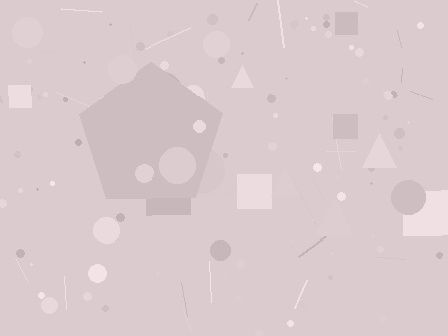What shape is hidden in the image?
A pentagon is hidden in the image.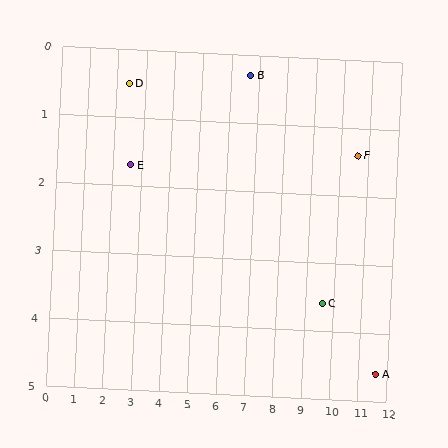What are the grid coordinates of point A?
Point A is at approximately (11.6, 4.6).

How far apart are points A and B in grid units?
Points A and B are about 6.5 grid units apart.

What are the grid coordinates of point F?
Point F is at approximately (10.6, 1.4).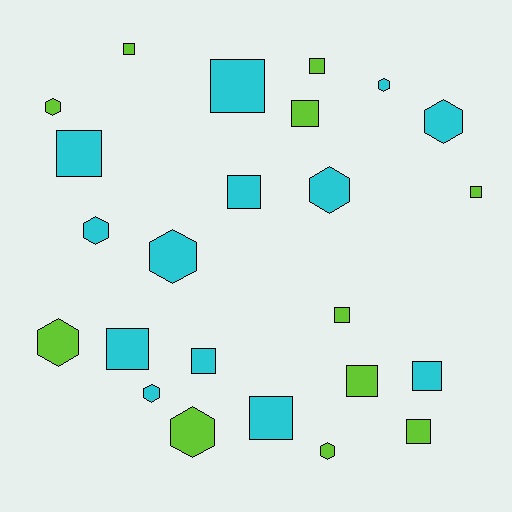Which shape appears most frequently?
Square, with 14 objects.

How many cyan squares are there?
There are 7 cyan squares.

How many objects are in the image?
There are 24 objects.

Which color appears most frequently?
Cyan, with 13 objects.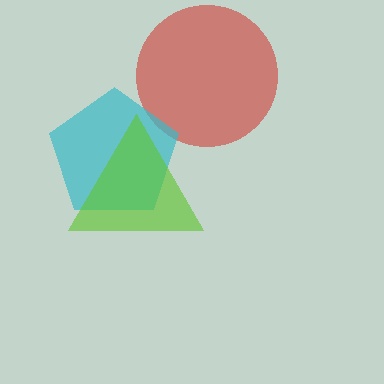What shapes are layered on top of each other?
The layered shapes are: a red circle, a cyan pentagon, a lime triangle.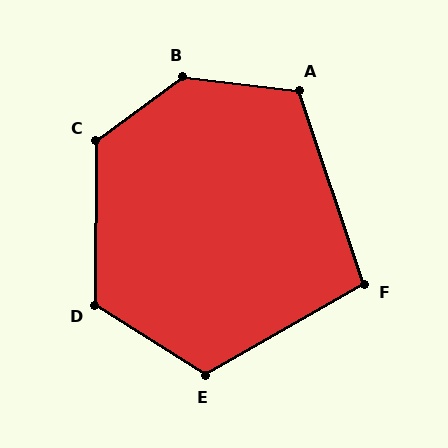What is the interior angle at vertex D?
Approximately 122 degrees (obtuse).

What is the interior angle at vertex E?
Approximately 118 degrees (obtuse).